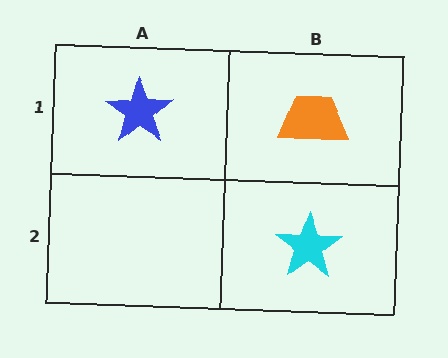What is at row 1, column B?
An orange trapezoid.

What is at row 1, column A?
A blue star.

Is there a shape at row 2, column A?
No, that cell is empty.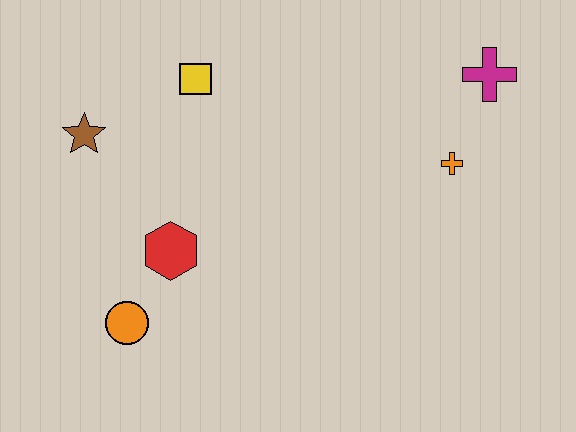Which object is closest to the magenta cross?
The orange cross is closest to the magenta cross.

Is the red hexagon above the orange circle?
Yes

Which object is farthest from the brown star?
The magenta cross is farthest from the brown star.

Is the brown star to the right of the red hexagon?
No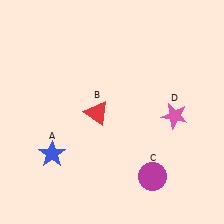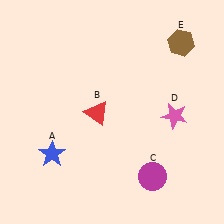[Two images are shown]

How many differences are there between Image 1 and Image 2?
There is 1 difference between the two images.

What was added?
A brown hexagon (E) was added in Image 2.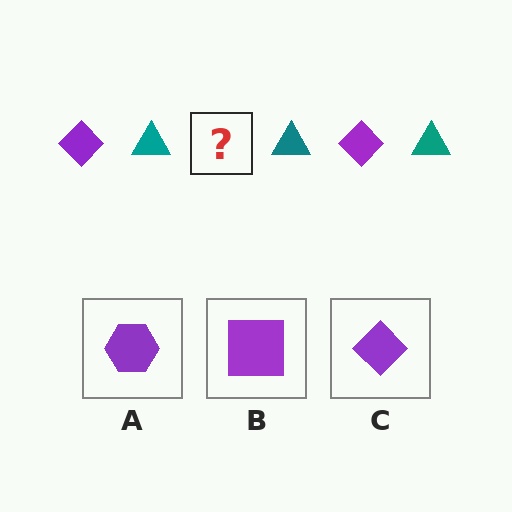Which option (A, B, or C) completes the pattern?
C.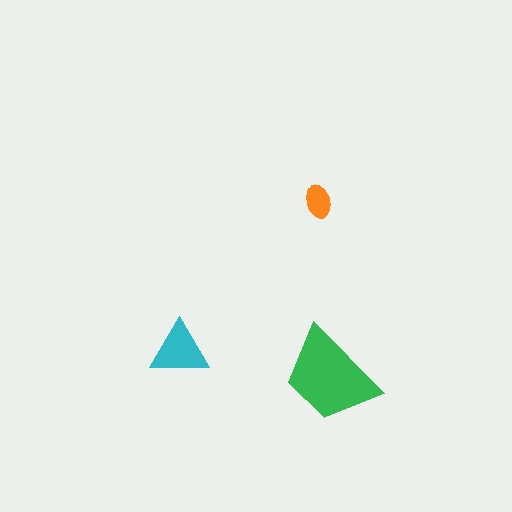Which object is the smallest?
The orange ellipse.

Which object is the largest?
The green trapezoid.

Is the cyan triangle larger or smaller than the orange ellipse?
Larger.